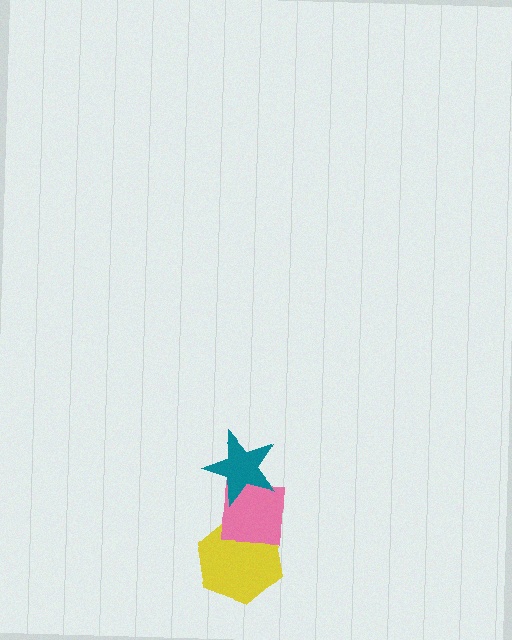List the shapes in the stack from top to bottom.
From top to bottom: the teal star, the pink square, the yellow hexagon.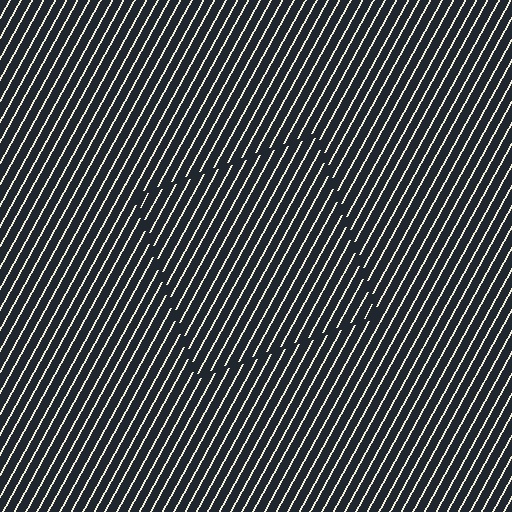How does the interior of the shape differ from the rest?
The interior of the shape contains the same grating, shifted by half a period — the contour is defined by the phase discontinuity where line-ends from the inner and outer gratings abut.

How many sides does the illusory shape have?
4 sides — the line-ends trace a square.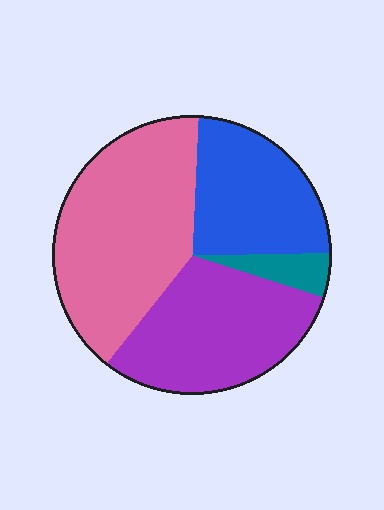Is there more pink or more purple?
Pink.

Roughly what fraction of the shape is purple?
Purple takes up about one third (1/3) of the shape.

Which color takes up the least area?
Teal, at roughly 5%.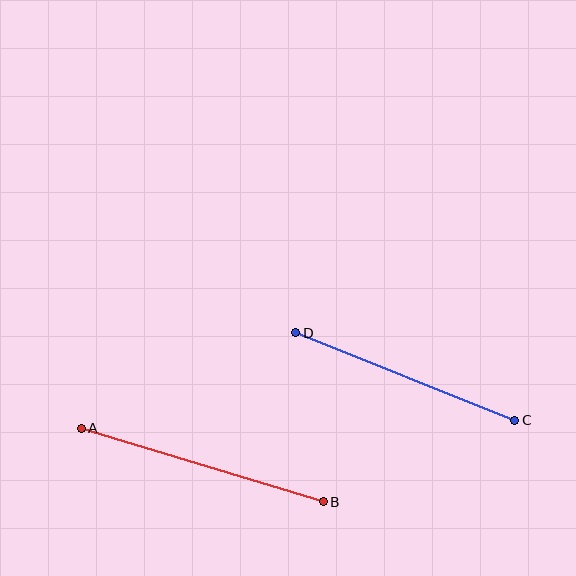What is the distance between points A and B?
The distance is approximately 253 pixels.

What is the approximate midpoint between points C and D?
The midpoint is at approximately (405, 376) pixels.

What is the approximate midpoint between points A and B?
The midpoint is at approximately (202, 465) pixels.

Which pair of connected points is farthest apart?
Points A and B are farthest apart.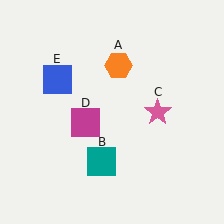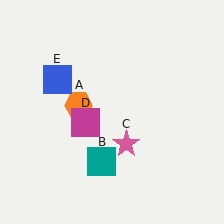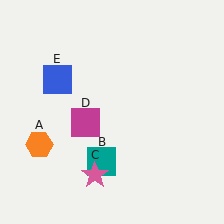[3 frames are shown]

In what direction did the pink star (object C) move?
The pink star (object C) moved down and to the left.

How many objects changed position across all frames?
2 objects changed position: orange hexagon (object A), pink star (object C).